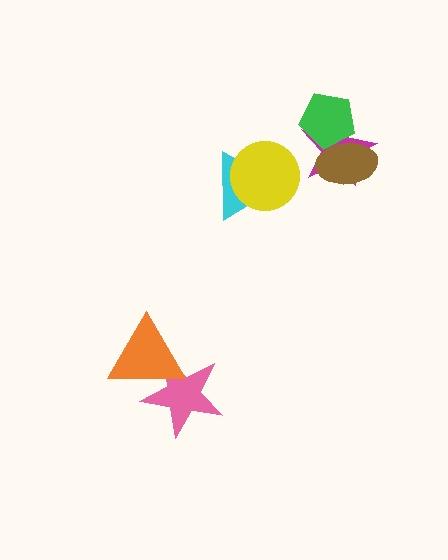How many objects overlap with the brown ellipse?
2 objects overlap with the brown ellipse.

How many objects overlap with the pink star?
1 object overlaps with the pink star.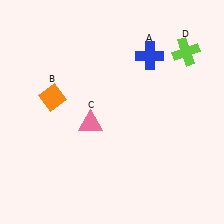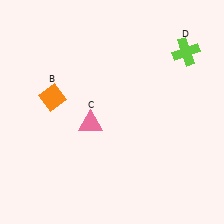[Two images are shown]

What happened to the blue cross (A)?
The blue cross (A) was removed in Image 2. It was in the top-right area of Image 1.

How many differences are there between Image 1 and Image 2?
There is 1 difference between the two images.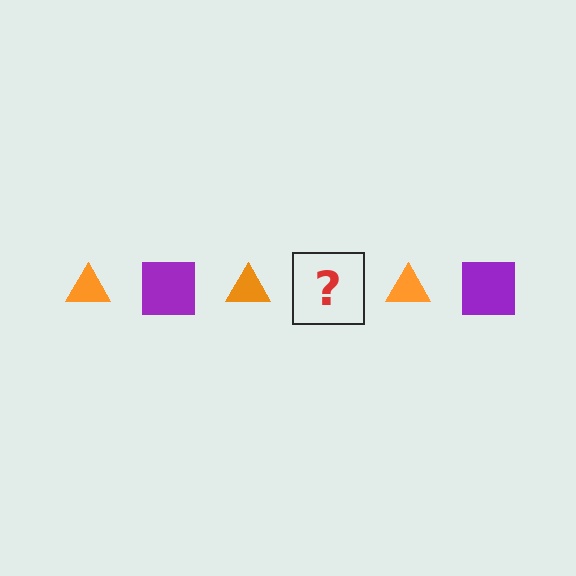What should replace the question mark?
The question mark should be replaced with a purple square.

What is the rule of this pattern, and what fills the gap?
The rule is that the pattern alternates between orange triangle and purple square. The gap should be filled with a purple square.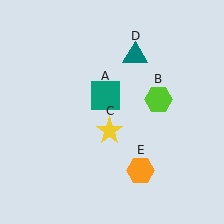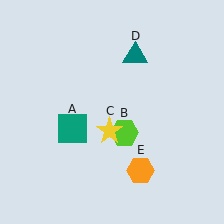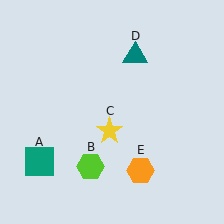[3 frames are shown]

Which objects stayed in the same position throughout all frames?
Yellow star (object C) and teal triangle (object D) and orange hexagon (object E) remained stationary.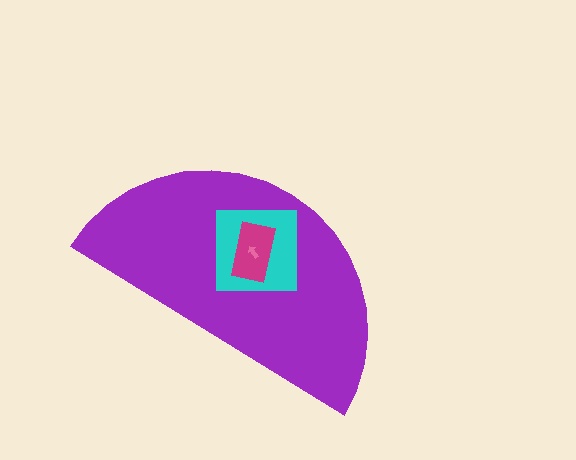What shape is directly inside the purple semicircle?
The cyan square.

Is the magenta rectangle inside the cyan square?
Yes.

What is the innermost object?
The pink arrow.